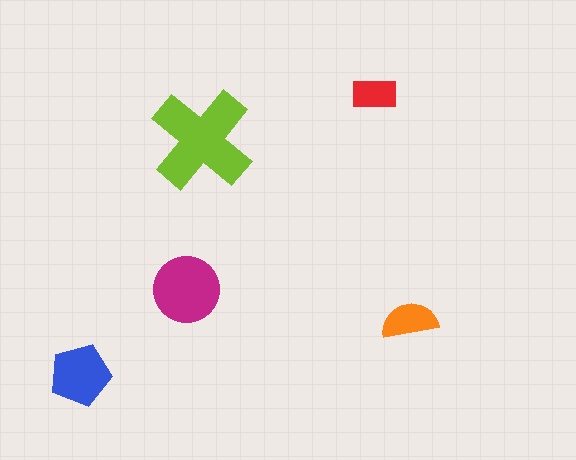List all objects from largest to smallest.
The lime cross, the magenta circle, the blue pentagon, the orange semicircle, the red rectangle.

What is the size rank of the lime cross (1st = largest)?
1st.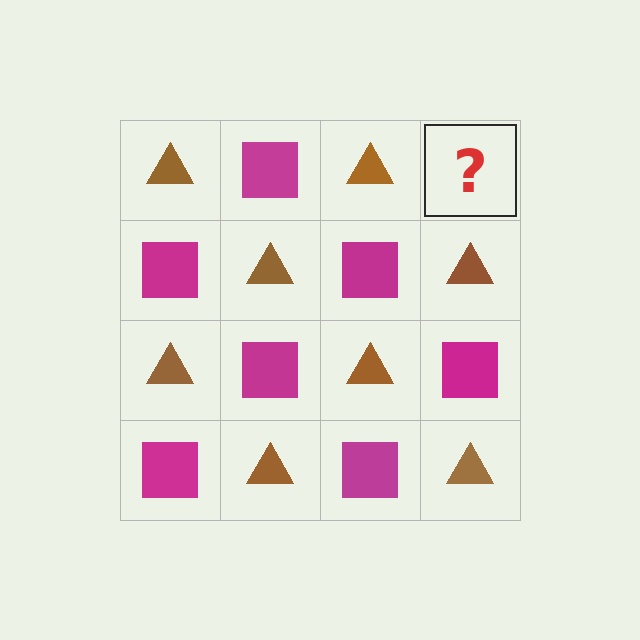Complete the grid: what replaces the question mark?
The question mark should be replaced with a magenta square.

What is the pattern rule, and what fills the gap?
The rule is that it alternates brown triangle and magenta square in a checkerboard pattern. The gap should be filled with a magenta square.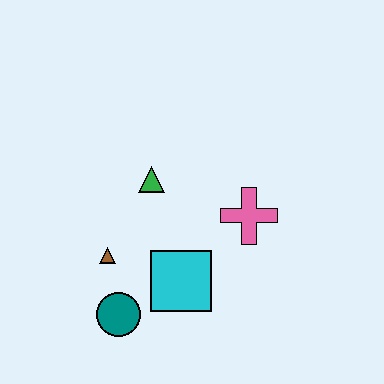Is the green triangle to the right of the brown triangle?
Yes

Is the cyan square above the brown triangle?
No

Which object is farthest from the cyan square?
The green triangle is farthest from the cyan square.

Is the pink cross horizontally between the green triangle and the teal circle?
No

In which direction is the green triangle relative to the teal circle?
The green triangle is above the teal circle.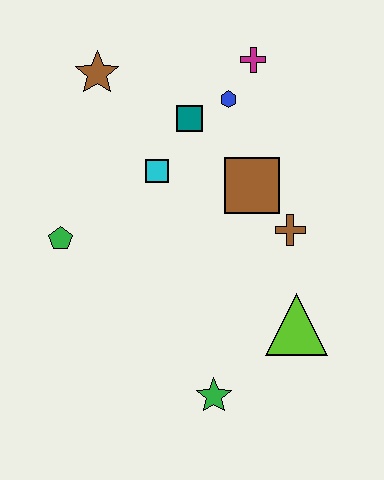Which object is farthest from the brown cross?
The brown star is farthest from the brown cross.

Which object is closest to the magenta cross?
The blue hexagon is closest to the magenta cross.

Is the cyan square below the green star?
No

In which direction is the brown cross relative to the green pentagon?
The brown cross is to the right of the green pentagon.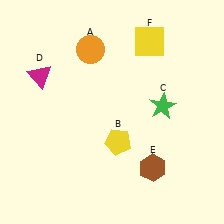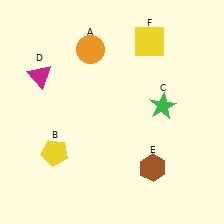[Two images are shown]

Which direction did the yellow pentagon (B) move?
The yellow pentagon (B) moved left.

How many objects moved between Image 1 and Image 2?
1 object moved between the two images.